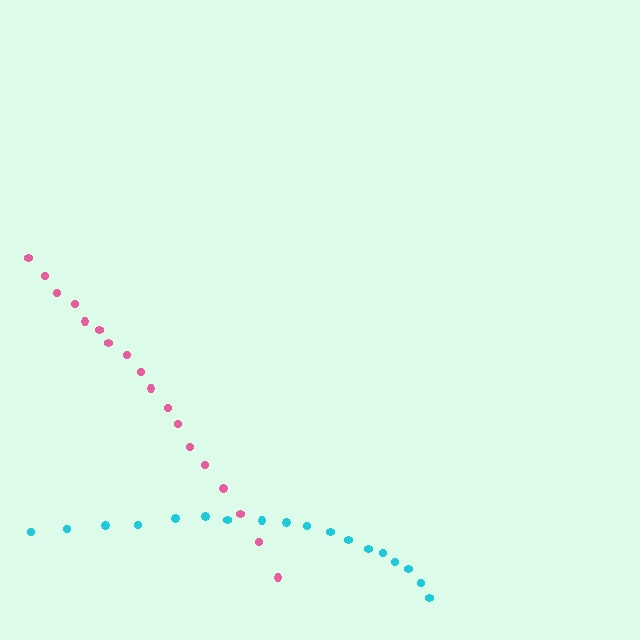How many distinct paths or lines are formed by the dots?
There are 2 distinct paths.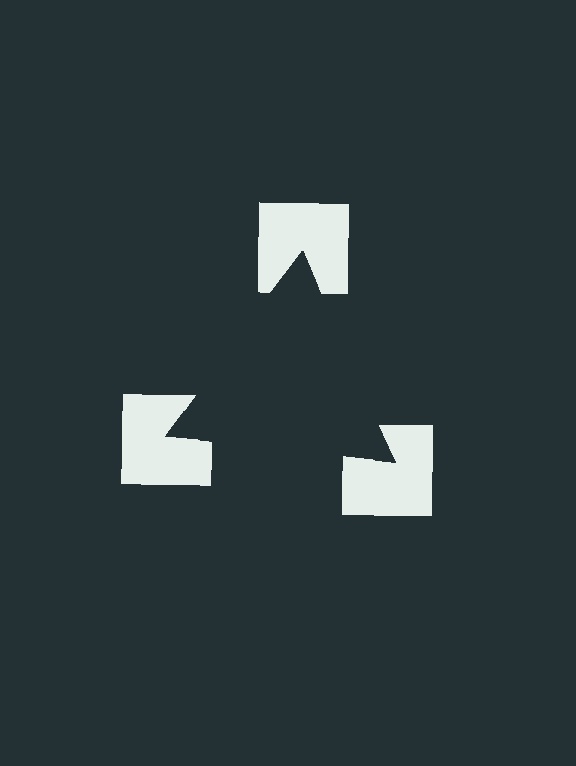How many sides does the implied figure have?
3 sides.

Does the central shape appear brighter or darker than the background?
It typically appears slightly darker than the background, even though no actual brightness change is drawn.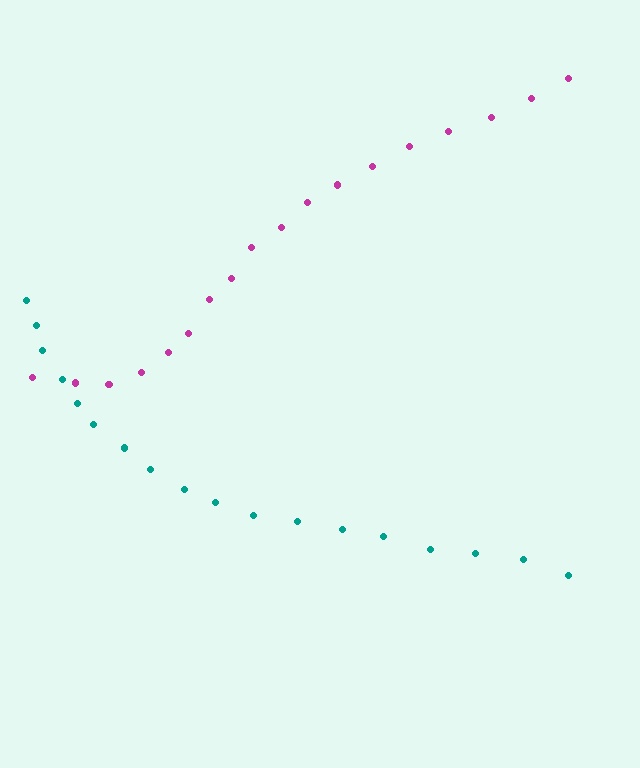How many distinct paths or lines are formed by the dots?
There are 2 distinct paths.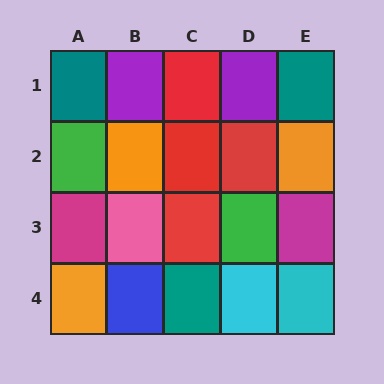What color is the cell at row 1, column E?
Teal.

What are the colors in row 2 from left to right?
Green, orange, red, red, orange.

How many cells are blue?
1 cell is blue.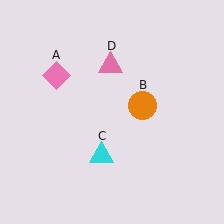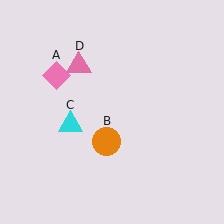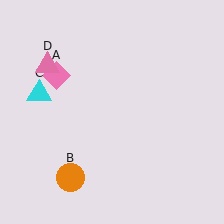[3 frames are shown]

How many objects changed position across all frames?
3 objects changed position: orange circle (object B), cyan triangle (object C), pink triangle (object D).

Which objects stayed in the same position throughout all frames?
Pink diamond (object A) remained stationary.